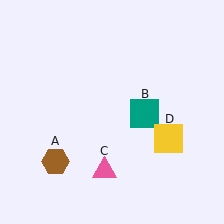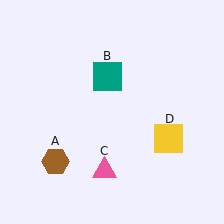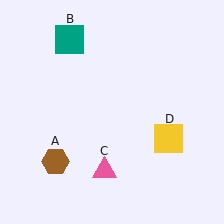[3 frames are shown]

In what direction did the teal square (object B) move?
The teal square (object B) moved up and to the left.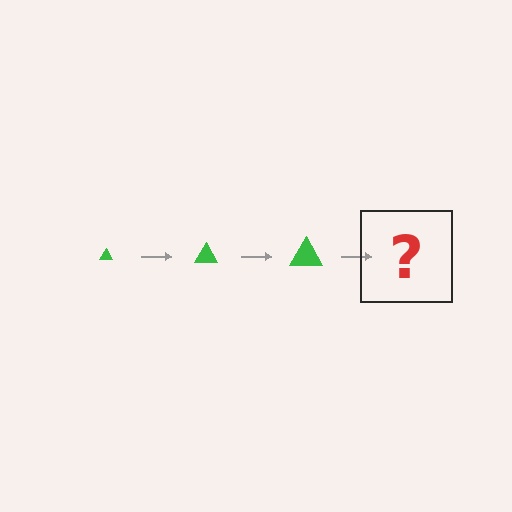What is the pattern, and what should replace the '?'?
The pattern is that the triangle gets progressively larger each step. The '?' should be a green triangle, larger than the previous one.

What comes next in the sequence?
The next element should be a green triangle, larger than the previous one.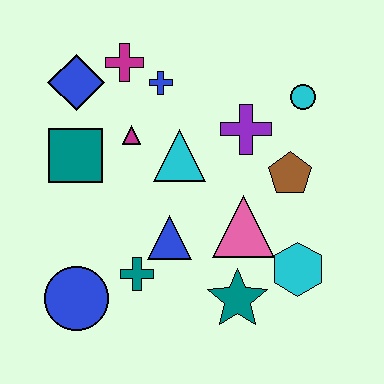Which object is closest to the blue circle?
The teal cross is closest to the blue circle.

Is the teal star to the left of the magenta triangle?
No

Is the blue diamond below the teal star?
No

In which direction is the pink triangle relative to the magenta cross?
The pink triangle is below the magenta cross.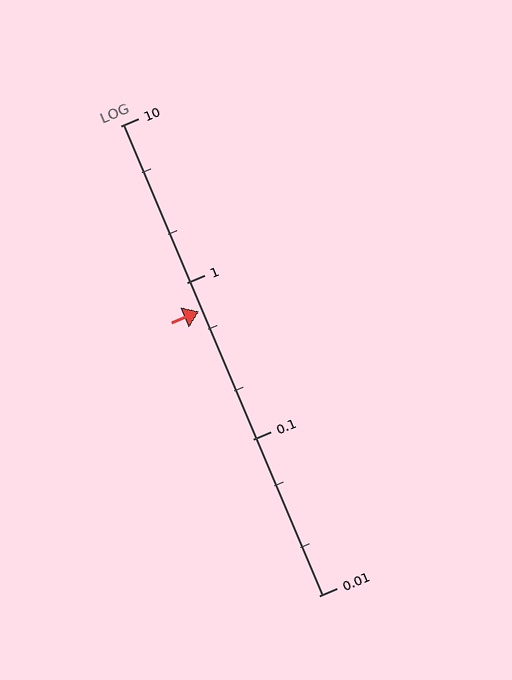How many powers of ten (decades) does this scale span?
The scale spans 3 decades, from 0.01 to 10.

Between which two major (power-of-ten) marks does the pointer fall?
The pointer is between 0.1 and 1.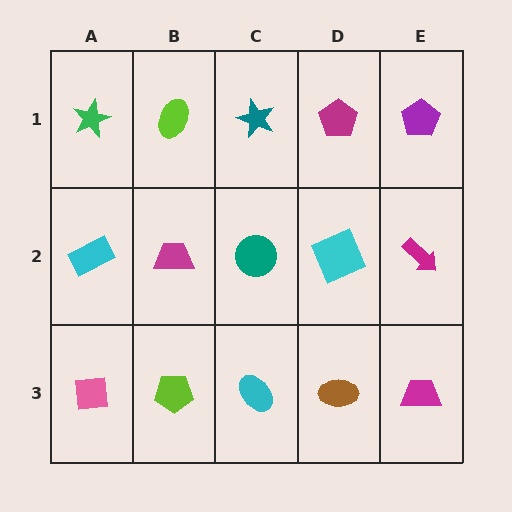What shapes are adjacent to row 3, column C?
A teal circle (row 2, column C), a lime pentagon (row 3, column B), a brown ellipse (row 3, column D).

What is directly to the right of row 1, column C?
A magenta pentagon.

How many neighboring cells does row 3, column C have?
3.